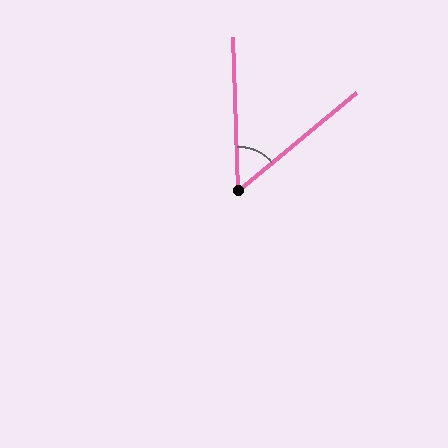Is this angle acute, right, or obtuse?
It is acute.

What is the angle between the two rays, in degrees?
Approximately 52 degrees.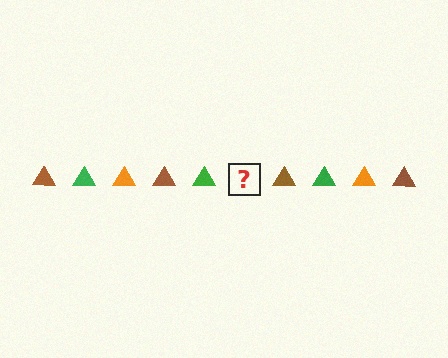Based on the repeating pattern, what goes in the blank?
The blank should be an orange triangle.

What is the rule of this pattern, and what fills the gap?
The rule is that the pattern cycles through brown, green, orange triangles. The gap should be filled with an orange triangle.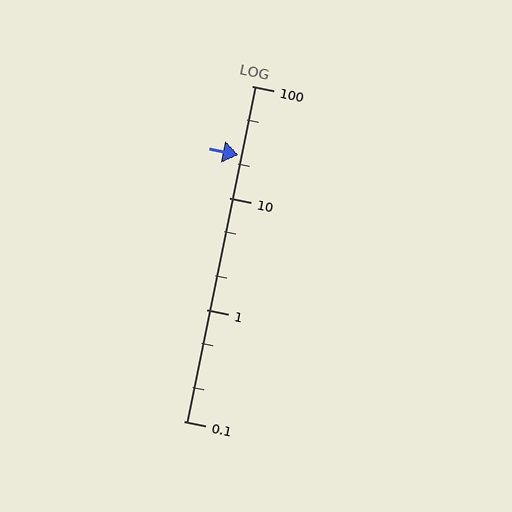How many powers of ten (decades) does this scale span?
The scale spans 3 decades, from 0.1 to 100.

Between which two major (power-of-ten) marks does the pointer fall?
The pointer is between 10 and 100.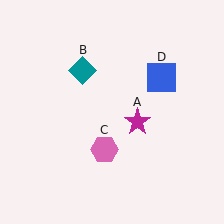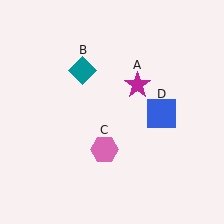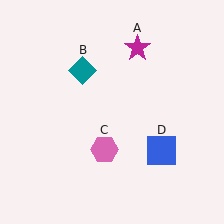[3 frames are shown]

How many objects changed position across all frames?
2 objects changed position: magenta star (object A), blue square (object D).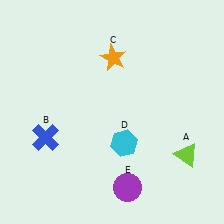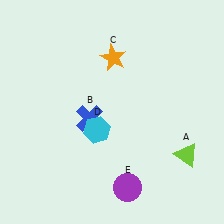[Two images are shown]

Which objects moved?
The objects that moved are: the blue cross (B), the cyan hexagon (D).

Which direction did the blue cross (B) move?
The blue cross (B) moved right.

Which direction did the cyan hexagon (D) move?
The cyan hexagon (D) moved left.